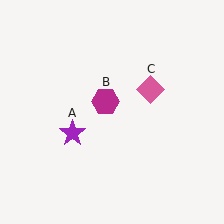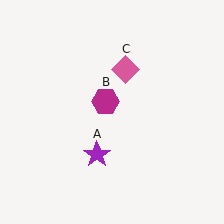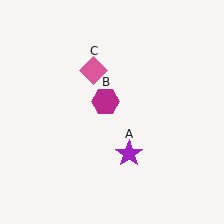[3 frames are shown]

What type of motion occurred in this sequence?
The purple star (object A), pink diamond (object C) rotated counterclockwise around the center of the scene.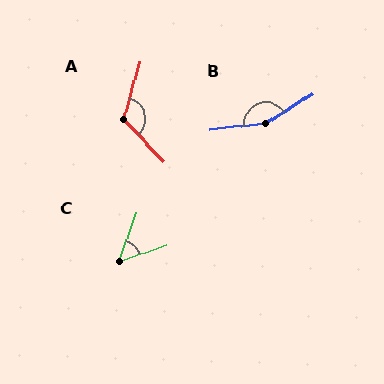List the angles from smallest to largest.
C (51°), A (121°), B (154°).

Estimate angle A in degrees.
Approximately 121 degrees.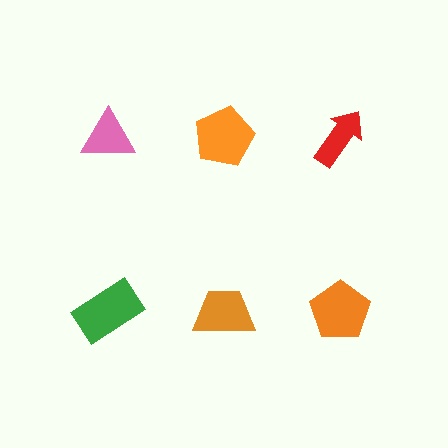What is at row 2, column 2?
An orange trapezoid.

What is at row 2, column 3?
An orange pentagon.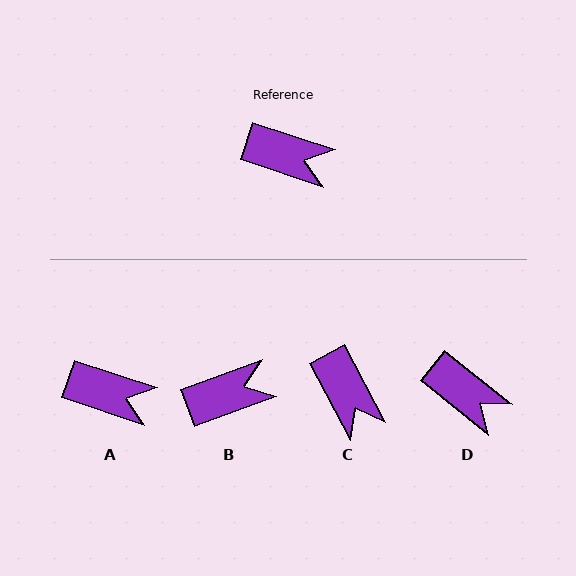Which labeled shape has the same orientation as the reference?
A.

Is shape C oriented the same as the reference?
No, it is off by about 44 degrees.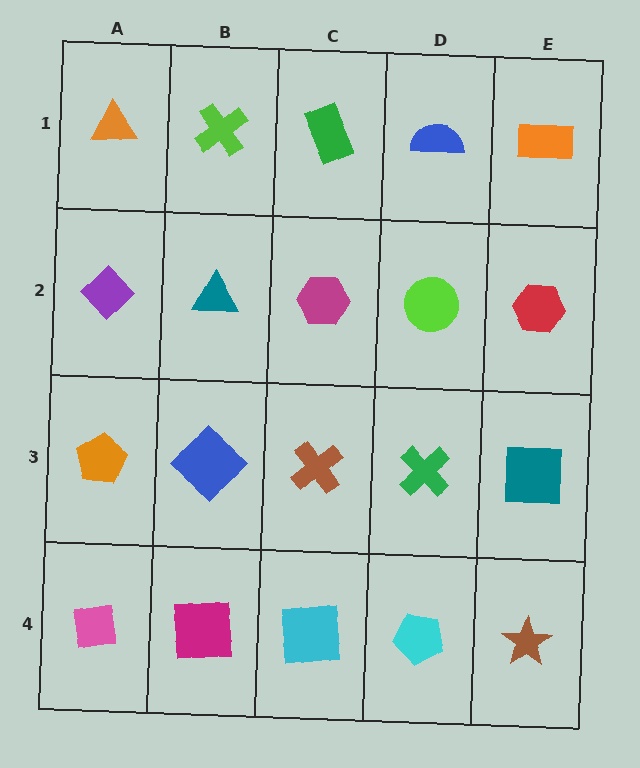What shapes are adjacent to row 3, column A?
A purple diamond (row 2, column A), a pink square (row 4, column A), a blue diamond (row 3, column B).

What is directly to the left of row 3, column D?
A brown cross.